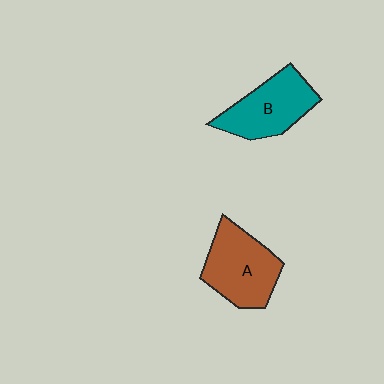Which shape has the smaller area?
Shape B (teal).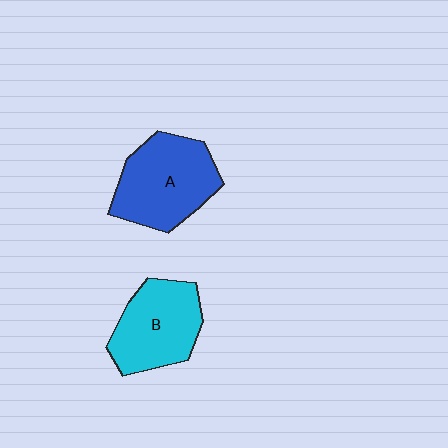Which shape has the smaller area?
Shape B (cyan).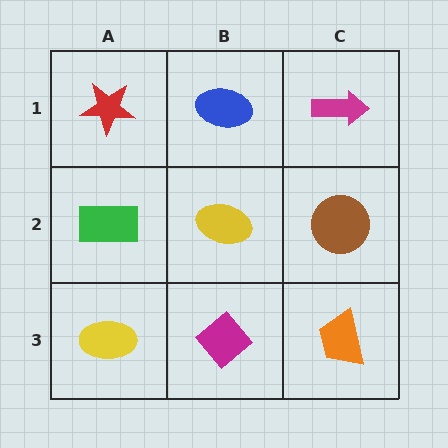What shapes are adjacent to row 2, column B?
A blue ellipse (row 1, column B), a magenta diamond (row 3, column B), a green rectangle (row 2, column A), a brown circle (row 2, column C).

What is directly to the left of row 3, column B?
A yellow ellipse.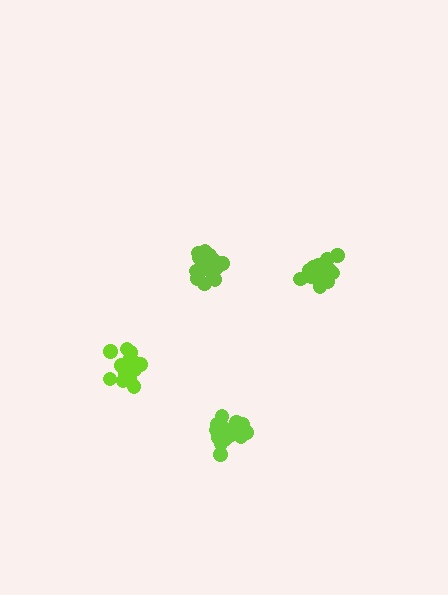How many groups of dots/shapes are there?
There are 4 groups.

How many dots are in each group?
Group 1: 20 dots, Group 2: 21 dots, Group 3: 19 dots, Group 4: 20 dots (80 total).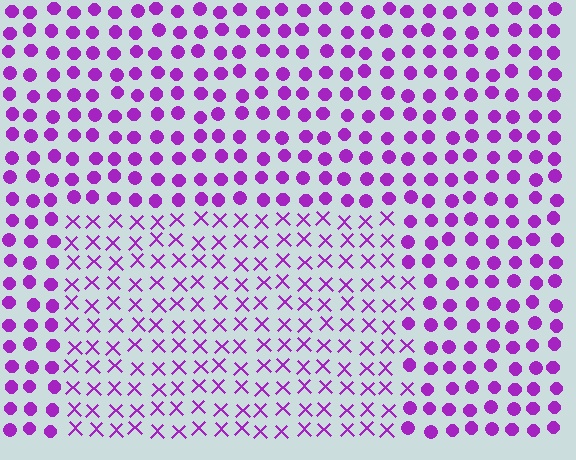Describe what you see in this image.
The image is filled with small purple elements arranged in a uniform grid. A rectangle-shaped region contains X marks, while the surrounding area contains circles. The boundary is defined purely by the change in element shape.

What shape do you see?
I see a rectangle.